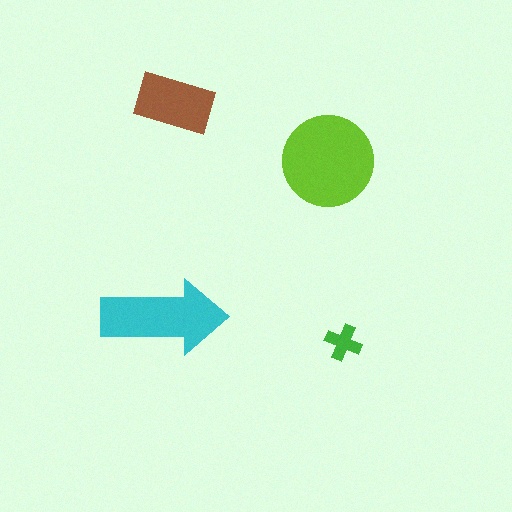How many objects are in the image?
There are 4 objects in the image.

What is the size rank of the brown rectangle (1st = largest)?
3rd.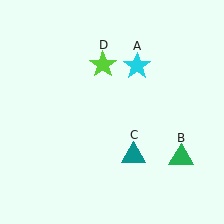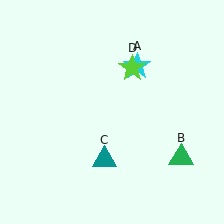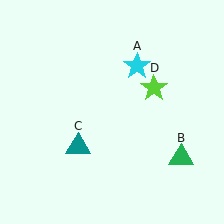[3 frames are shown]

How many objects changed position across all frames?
2 objects changed position: teal triangle (object C), lime star (object D).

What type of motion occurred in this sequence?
The teal triangle (object C), lime star (object D) rotated clockwise around the center of the scene.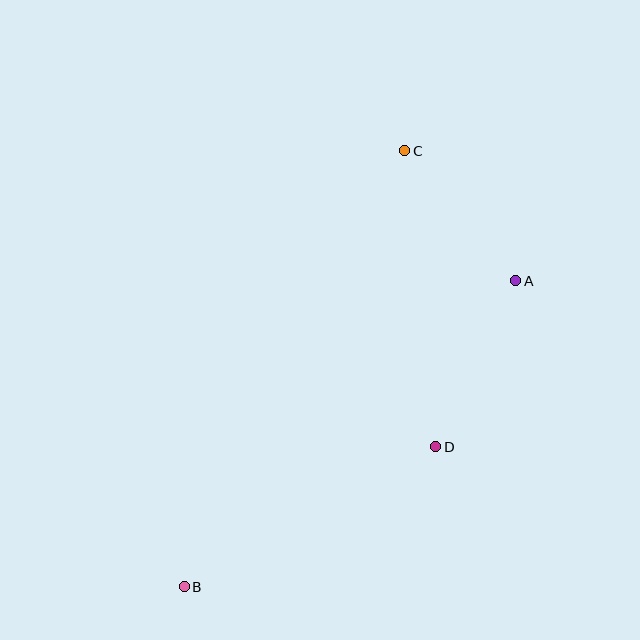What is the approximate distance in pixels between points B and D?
The distance between B and D is approximately 288 pixels.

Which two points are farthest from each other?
Points B and C are farthest from each other.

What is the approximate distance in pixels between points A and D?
The distance between A and D is approximately 184 pixels.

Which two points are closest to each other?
Points A and C are closest to each other.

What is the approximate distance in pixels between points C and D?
The distance between C and D is approximately 297 pixels.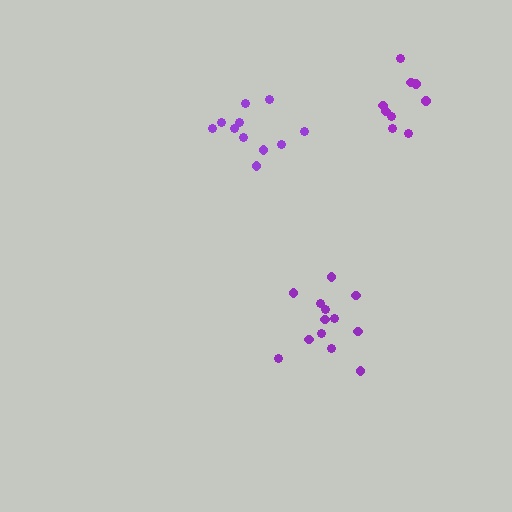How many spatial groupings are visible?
There are 3 spatial groupings.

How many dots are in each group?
Group 1: 11 dots, Group 2: 13 dots, Group 3: 9 dots (33 total).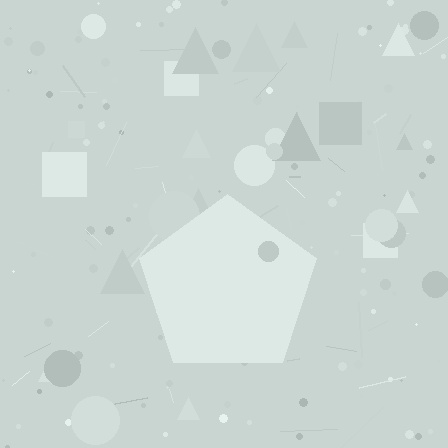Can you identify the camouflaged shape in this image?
The camouflaged shape is a pentagon.